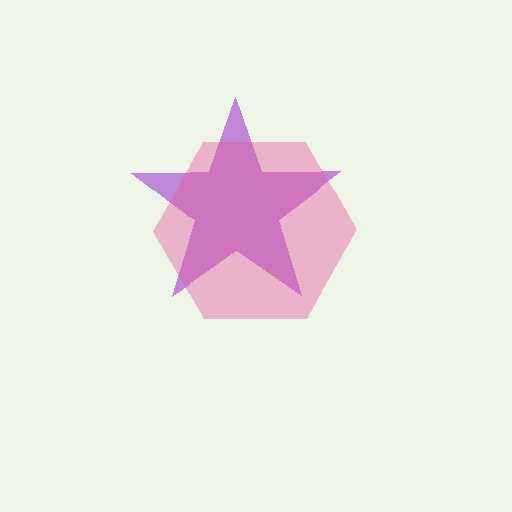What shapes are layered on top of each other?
The layered shapes are: a purple star, a pink hexagon.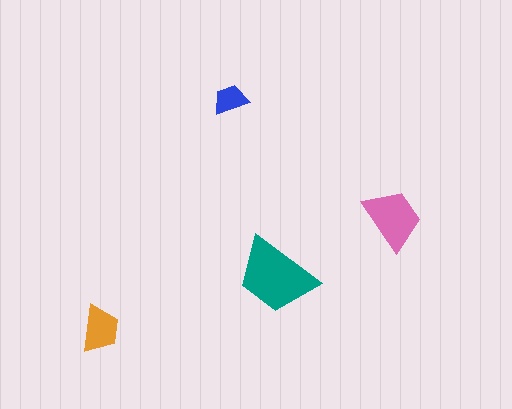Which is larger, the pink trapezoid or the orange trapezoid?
The pink one.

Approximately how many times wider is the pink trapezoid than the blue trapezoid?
About 1.5 times wider.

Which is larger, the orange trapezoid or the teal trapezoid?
The teal one.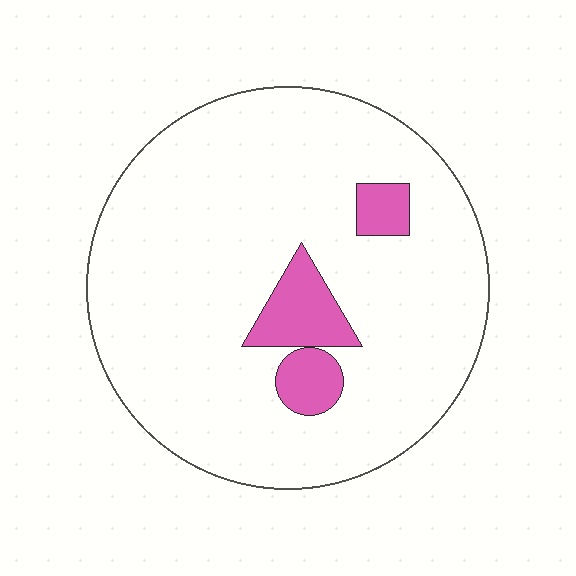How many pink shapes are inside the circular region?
3.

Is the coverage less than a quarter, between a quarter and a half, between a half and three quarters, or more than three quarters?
Less than a quarter.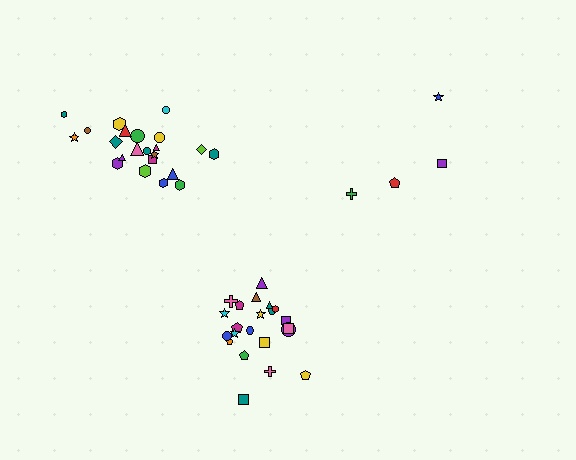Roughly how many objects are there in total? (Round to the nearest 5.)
Roughly 50 objects in total.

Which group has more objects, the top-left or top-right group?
The top-left group.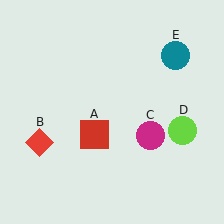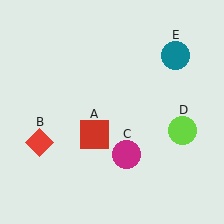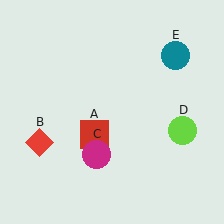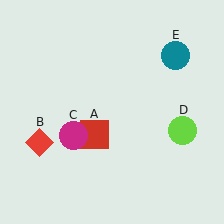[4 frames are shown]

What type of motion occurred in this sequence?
The magenta circle (object C) rotated clockwise around the center of the scene.